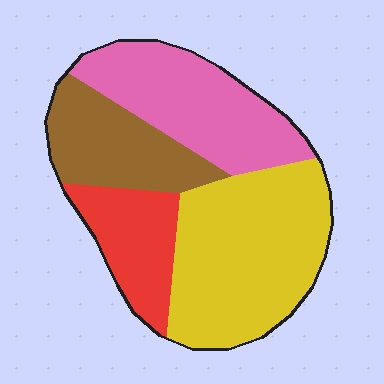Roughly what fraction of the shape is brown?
Brown covers 19% of the shape.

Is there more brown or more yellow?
Yellow.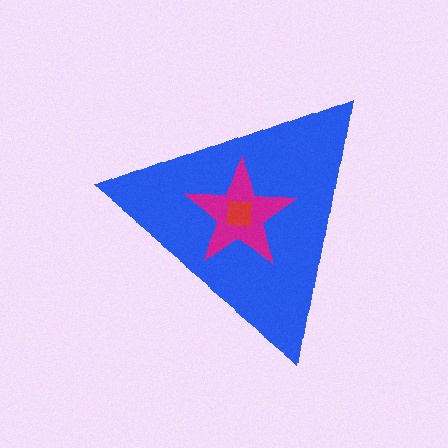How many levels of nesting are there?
3.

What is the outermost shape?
The blue triangle.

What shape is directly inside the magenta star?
The red square.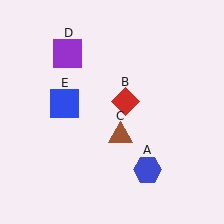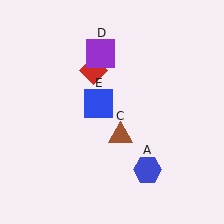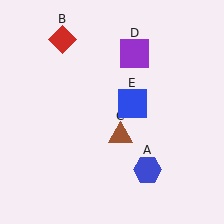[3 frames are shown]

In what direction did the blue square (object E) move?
The blue square (object E) moved right.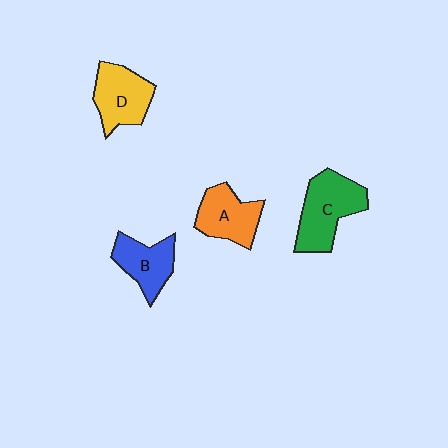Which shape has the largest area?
Shape C (green).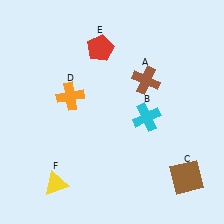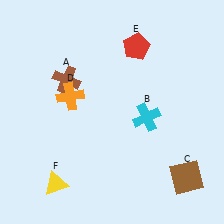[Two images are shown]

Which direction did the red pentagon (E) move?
The red pentagon (E) moved right.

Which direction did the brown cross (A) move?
The brown cross (A) moved left.